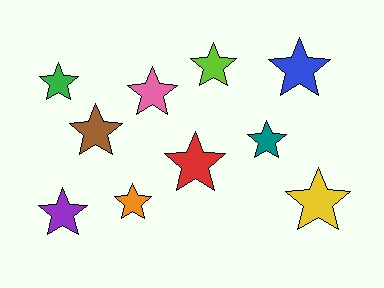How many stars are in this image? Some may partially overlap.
There are 10 stars.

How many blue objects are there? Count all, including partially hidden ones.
There is 1 blue object.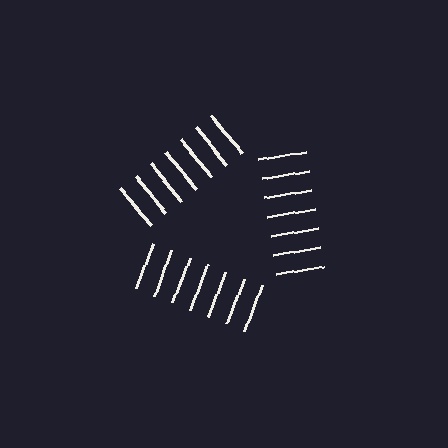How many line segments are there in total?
21 — 7 along each of the 3 edges.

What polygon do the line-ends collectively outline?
An illusory triangle — the line segments terminate on its edges but no continuous stroke is drawn.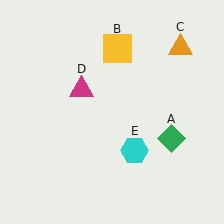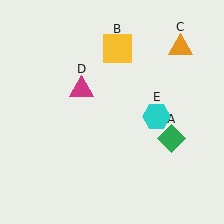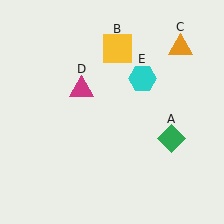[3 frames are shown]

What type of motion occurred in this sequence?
The cyan hexagon (object E) rotated counterclockwise around the center of the scene.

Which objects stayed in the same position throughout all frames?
Green diamond (object A) and yellow square (object B) and orange triangle (object C) and magenta triangle (object D) remained stationary.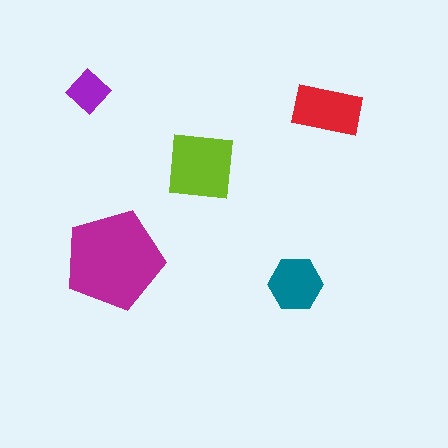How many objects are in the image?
There are 5 objects in the image.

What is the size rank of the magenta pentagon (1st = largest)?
1st.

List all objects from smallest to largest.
The purple diamond, the teal hexagon, the red rectangle, the lime square, the magenta pentagon.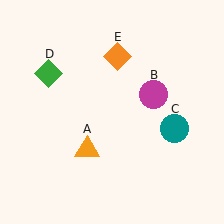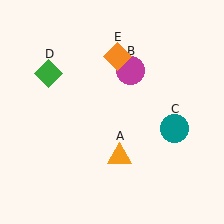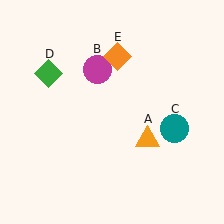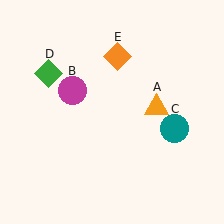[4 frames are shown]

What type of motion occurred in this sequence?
The orange triangle (object A), magenta circle (object B) rotated counterclockwise around the center of the scene.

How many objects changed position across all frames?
2 objects changed position: orange triangle (object A), magenta circle (object B).